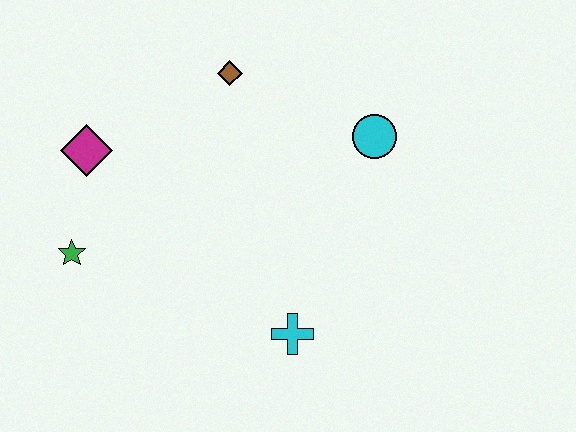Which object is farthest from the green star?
The cyan circle is farthest from the green star.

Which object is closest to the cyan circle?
The brown diamond is closest to the cyan circle.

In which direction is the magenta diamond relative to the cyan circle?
The magenta diamond is to the left of the cyan circle.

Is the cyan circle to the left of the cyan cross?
No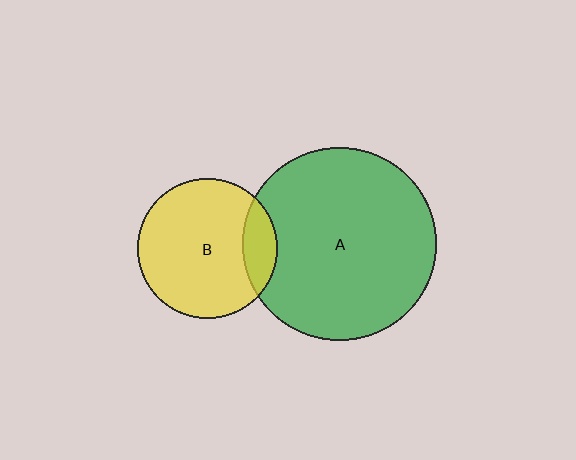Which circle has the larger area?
Circle A (green).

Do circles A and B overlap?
Yes.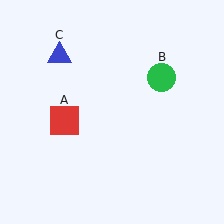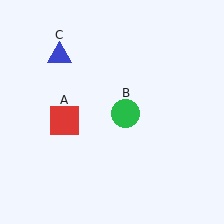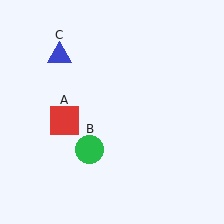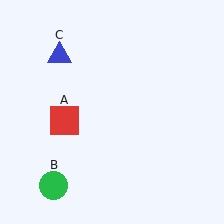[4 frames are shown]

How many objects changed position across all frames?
1 object changed position: green circle (object B).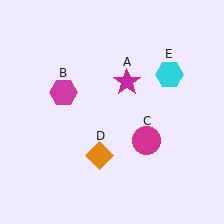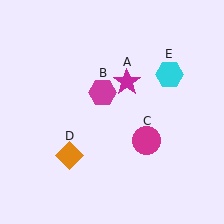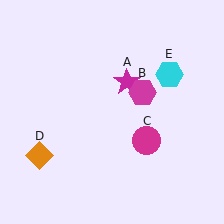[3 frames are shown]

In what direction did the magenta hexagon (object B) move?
The magenta hexagon (object B) moved right.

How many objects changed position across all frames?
2 objects changed position: magenta hexagon (object B), orange diamond (object D).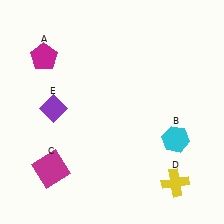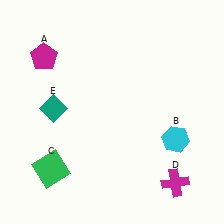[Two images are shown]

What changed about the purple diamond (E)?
In Image 1, E is purple. In Image 2, it changed to teal.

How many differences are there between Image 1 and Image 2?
There are 3 differences between the two images.